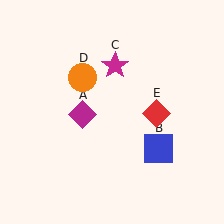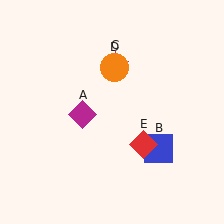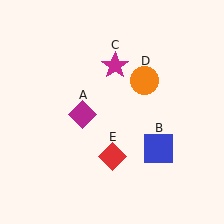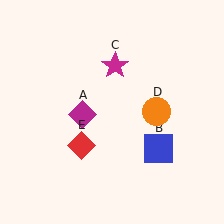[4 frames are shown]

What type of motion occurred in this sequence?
The orange circle (object D), red diamond (object E) rotated clockwise around the center of the scene.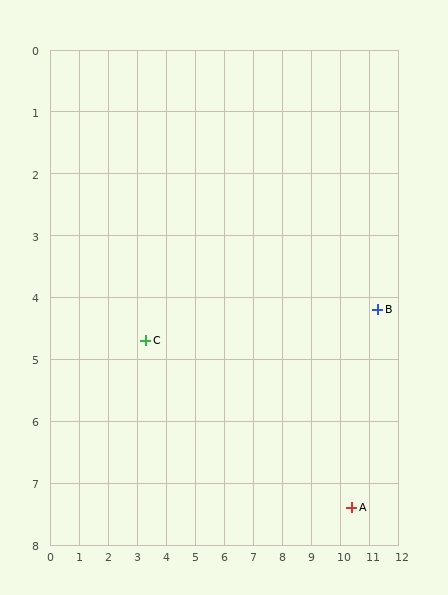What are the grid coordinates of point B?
Point B is at approximately (11.3, 4.2).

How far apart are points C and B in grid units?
Points C and B are about 8.0 grid units apart.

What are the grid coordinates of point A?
Point A is at approximately (10.4, 7.4).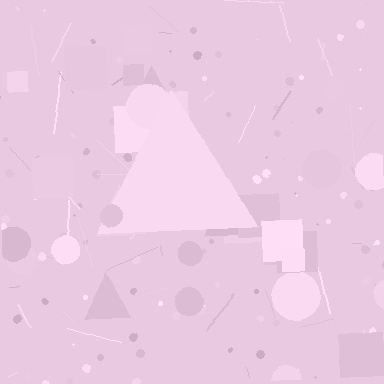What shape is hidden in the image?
A triangle is hidden in the image.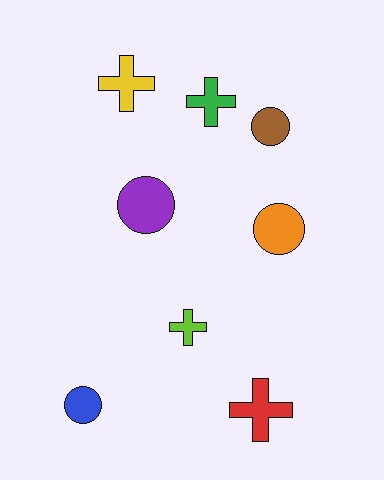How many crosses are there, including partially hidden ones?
There are 4 crosses.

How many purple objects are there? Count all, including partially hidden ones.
There is 1 purple object.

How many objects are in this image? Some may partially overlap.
There are 8 objects.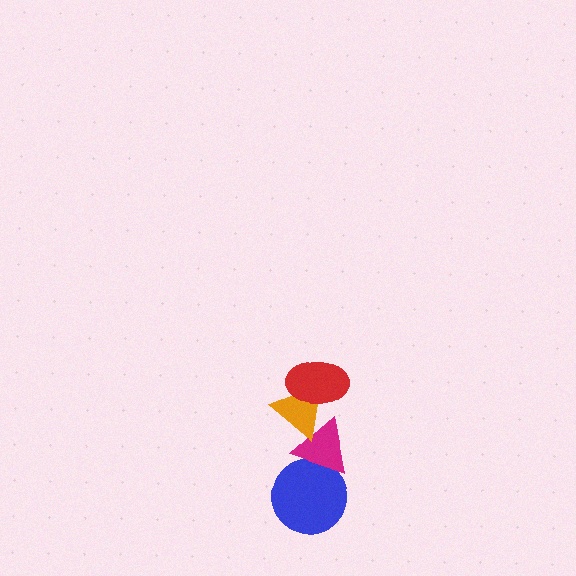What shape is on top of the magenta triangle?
The orange triangle is on top of the magenta triangle.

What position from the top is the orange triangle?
The orange triangle is 2nd from the top.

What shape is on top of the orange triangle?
The red ellipse is on top of the orange triangle.